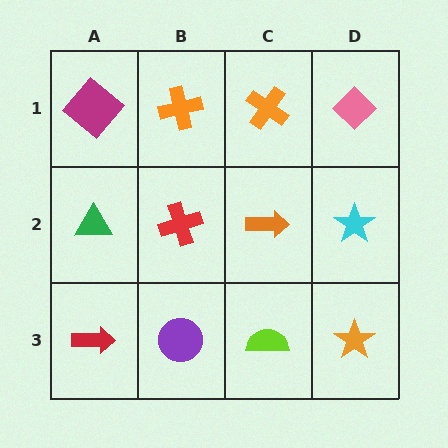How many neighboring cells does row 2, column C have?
4.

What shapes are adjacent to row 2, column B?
An orange cross (row 1, column B), a purple circle (row 3, column B), a green triangle (row 2, column A), an orange arrow (row 2, column C).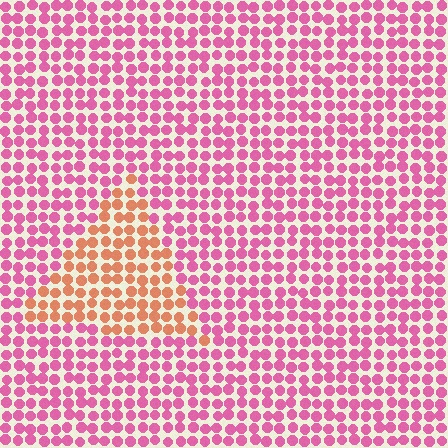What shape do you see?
I see a triangle.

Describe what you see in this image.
The image is filled with small pink elements in a uniform arrangement. A triangle-shaped region is visible where the elements are tinted to a slightly different hue, forming a subtle color boundary.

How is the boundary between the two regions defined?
The boundary is defined purely by a slight shift in hue (about 49 degrees). Spacing, size, and orientation are identical on both sides.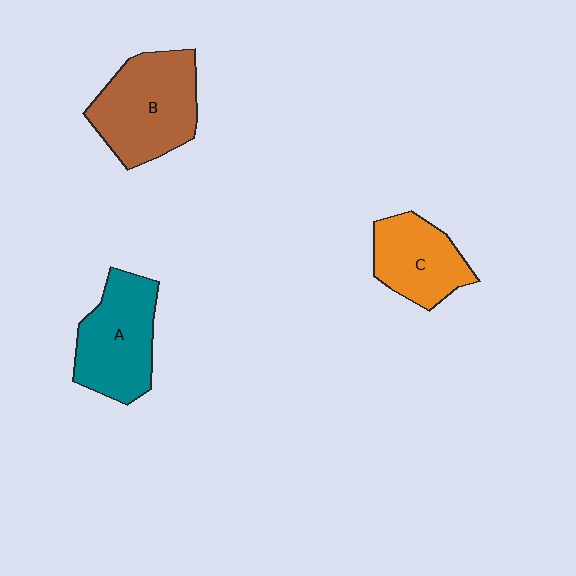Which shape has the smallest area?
Shape C (orange).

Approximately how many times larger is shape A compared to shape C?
Approximately 1.3 times.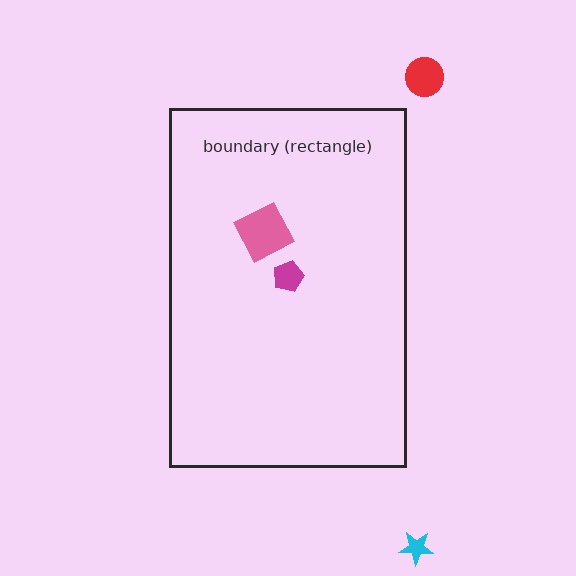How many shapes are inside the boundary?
2 inside, 2 outside.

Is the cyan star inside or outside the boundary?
Outside.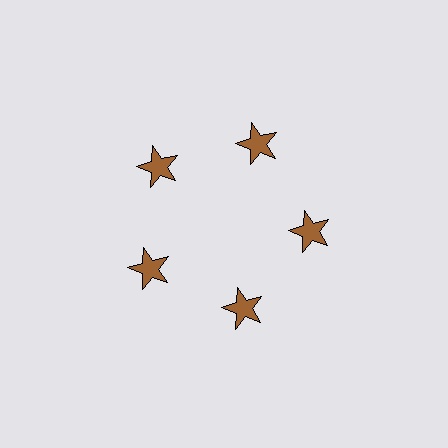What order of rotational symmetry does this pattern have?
This pattern has 5-fold rotational symmetry.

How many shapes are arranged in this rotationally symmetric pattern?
There are 5 shapes, arranged in 5 groups of 1.